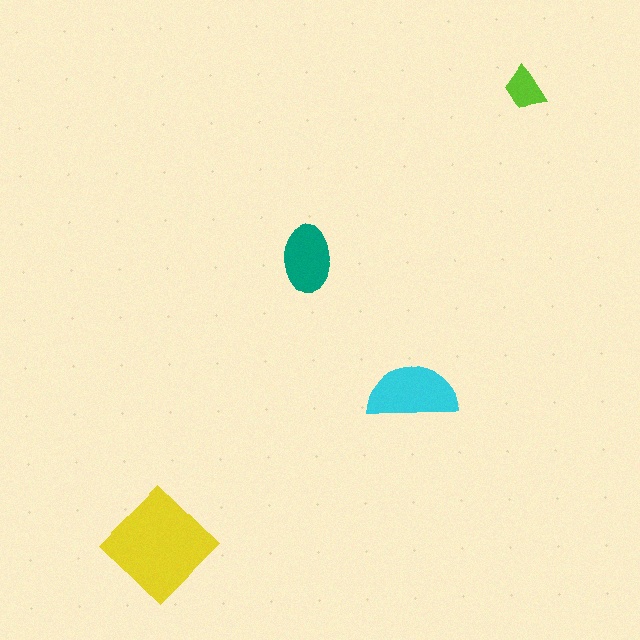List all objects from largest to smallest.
The yellow diamond, the cyan semicircle, the teal ellipse, the lime trapezoid.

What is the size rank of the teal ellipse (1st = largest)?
3rd.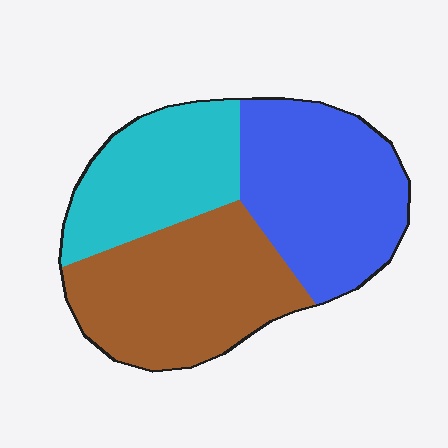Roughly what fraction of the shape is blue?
Blue covers about 35% of the shape.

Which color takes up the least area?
Cyan, at roughly 25%.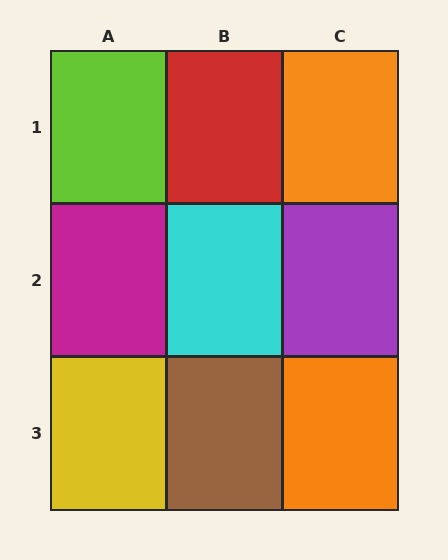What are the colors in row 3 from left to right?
Yellow, brown, orange.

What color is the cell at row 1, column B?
Red.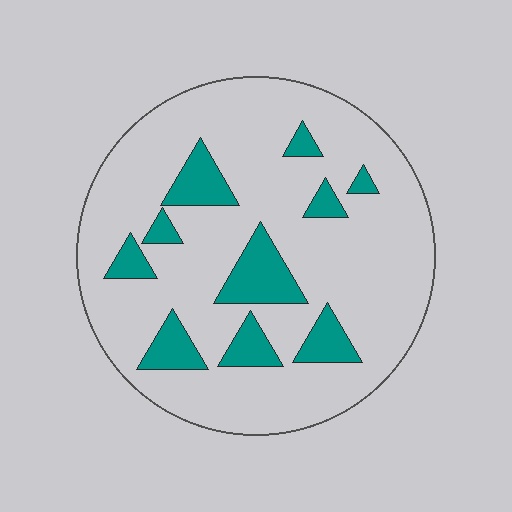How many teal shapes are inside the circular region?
10.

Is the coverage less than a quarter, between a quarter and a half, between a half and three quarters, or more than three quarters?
Less than a quarter.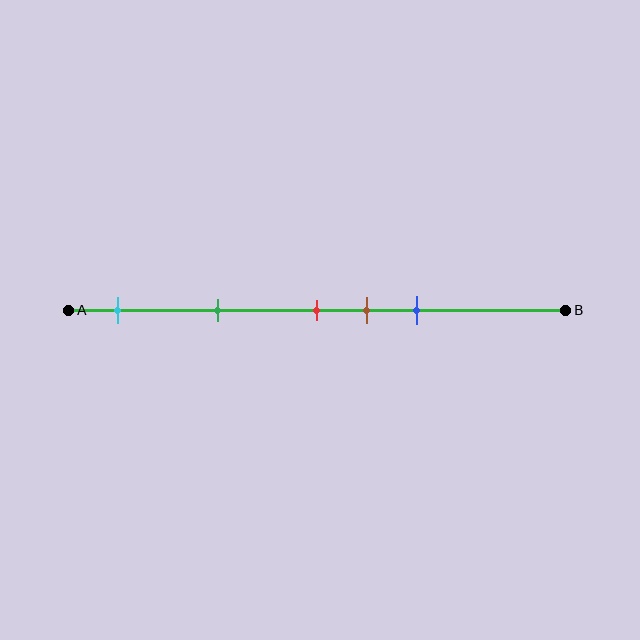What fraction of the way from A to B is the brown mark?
The brown mark is approximately 60% (0.6) of the way from A to B.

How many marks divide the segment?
There are 5 marks dividing the segment.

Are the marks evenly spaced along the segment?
No, the marks are not evenly spaced.